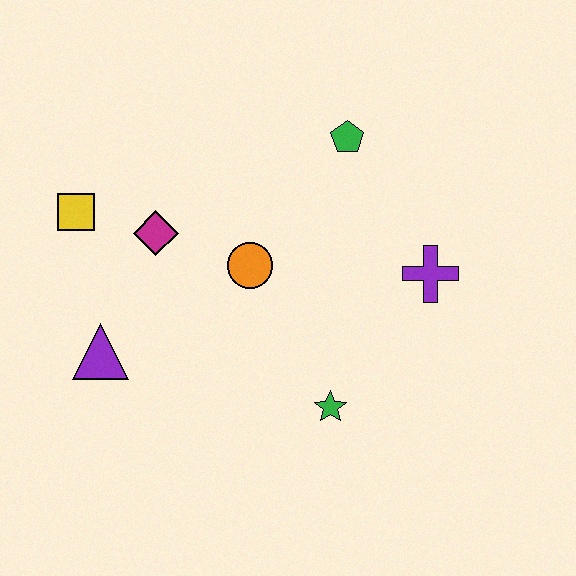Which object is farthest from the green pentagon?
The purple triangle is farthest from the green pentagon.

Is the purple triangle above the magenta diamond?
No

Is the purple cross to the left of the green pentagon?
No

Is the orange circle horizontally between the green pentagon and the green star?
No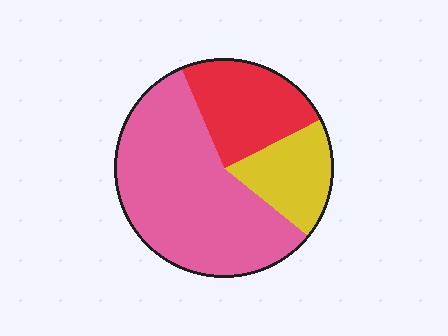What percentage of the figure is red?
Red takes up between a sixth and a third of the figure.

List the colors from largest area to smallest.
From largest to smallest: pink, red, yellow.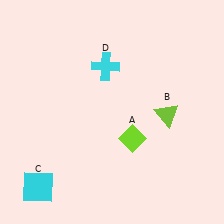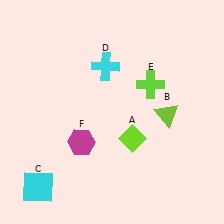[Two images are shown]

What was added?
A lime cross (E), a magenta hexagon (F) were added in Image 2.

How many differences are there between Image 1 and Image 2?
There are 2 differences between the two images.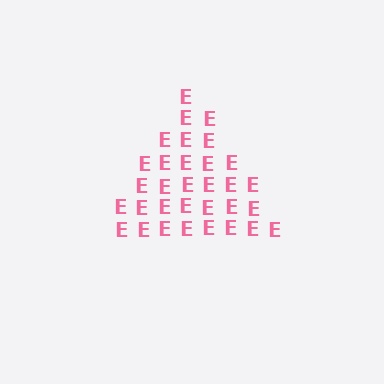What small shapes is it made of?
It is made of small letter E's.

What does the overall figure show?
The overall figure shows a triangle.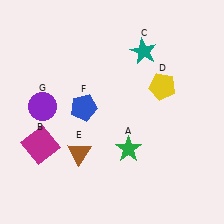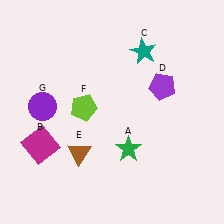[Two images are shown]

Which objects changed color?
D changed from yellow to purple. F changed from blue to lime.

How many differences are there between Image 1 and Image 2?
There are 2 differences between the two images.